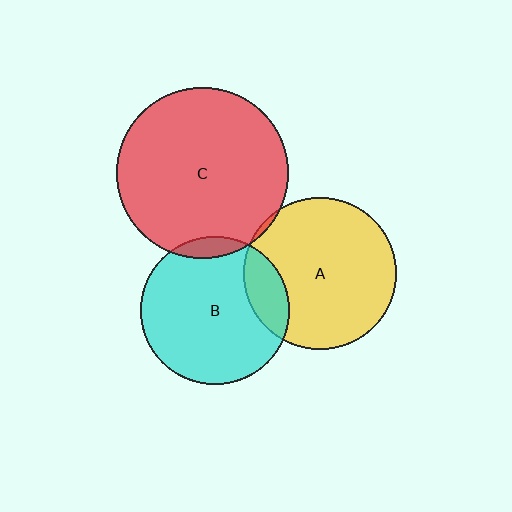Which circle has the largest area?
Circle C (red).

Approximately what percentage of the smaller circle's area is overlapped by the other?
Approximately 5%.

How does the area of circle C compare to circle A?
Approximately 1.3 times.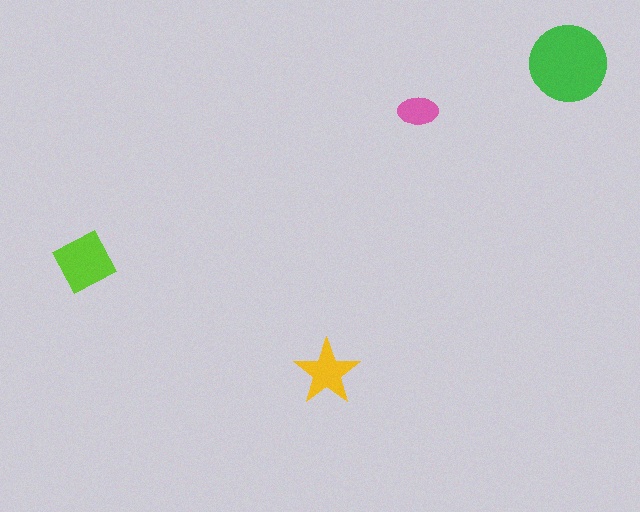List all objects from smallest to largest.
The pink ellipse, the yellow star, the lime diamond, the green circle.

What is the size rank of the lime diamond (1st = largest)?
2nd.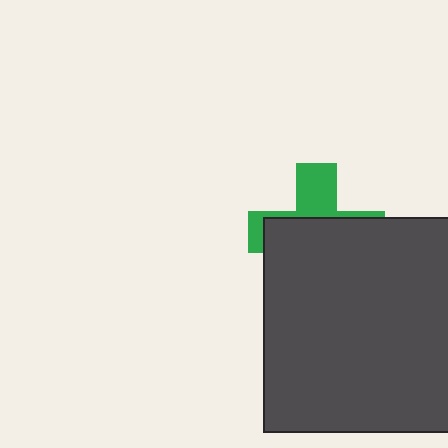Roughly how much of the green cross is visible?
A small part of it is visible (roughly 35%).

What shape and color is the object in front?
The object in front is a dark gray rectangle.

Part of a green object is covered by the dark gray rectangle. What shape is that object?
It is a cross.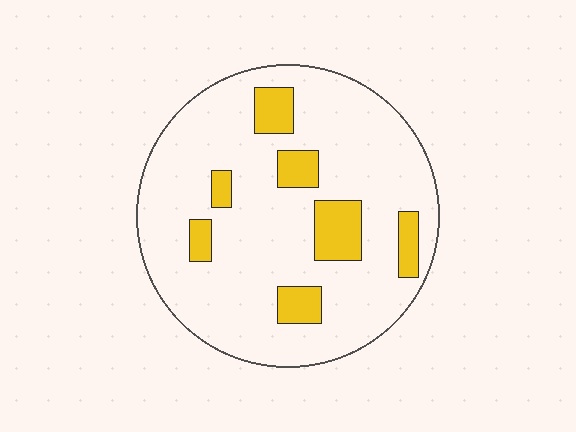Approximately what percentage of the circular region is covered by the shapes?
Approximately 15%.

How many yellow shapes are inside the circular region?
7.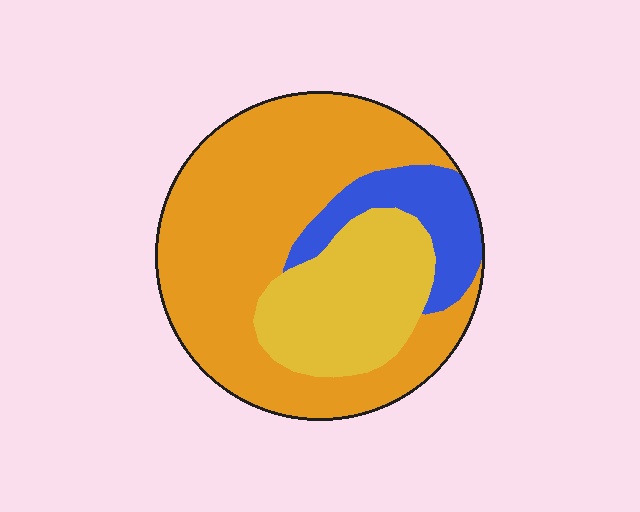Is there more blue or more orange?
Orange.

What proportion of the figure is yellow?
Yellow covers around 25% of the figure.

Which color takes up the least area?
Blue, at roughly 15%.